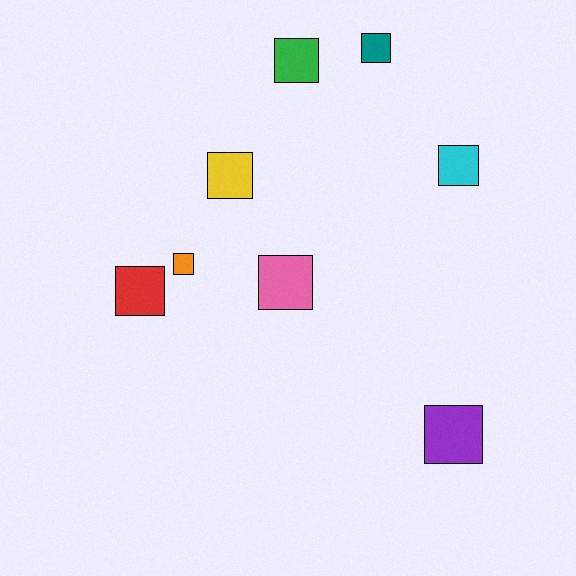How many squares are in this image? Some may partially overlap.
There are 8 squares.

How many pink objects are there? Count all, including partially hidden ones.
There is 1 pink object.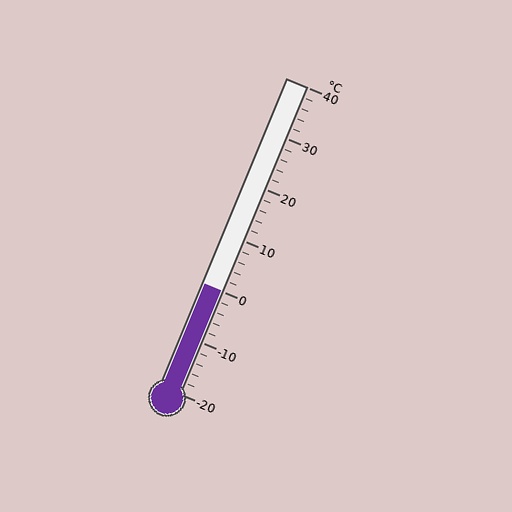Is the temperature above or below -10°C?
The temperature is above -10°C.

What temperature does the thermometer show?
The thermometer shows approximately 0°C.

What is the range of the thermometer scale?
The thermometer scale ranges from -20°C to 40°C.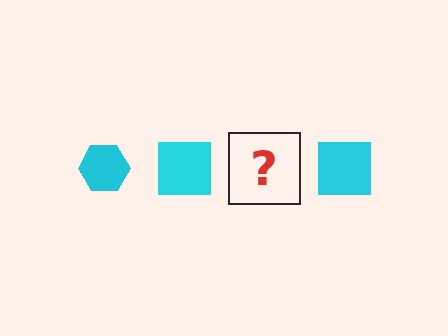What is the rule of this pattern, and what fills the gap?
The rule is that the pattern cycles through hexagon, square shapes in cyan. The gap should be filled with a cyan hexagon.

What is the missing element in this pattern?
The missing element is a cyan hexagon.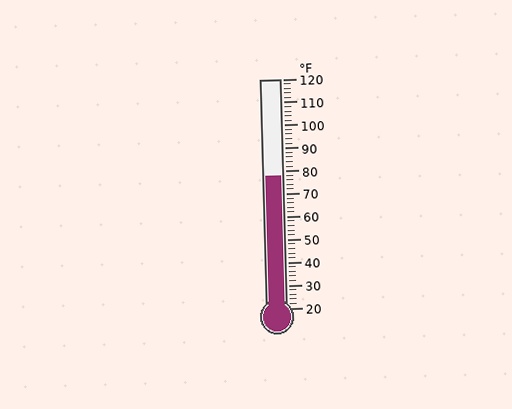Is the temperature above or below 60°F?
The temperature is above 60°F.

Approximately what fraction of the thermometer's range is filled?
The thermometer is filled to approximately 60% of its range.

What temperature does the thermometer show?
The thermometer shows approximately 78°F.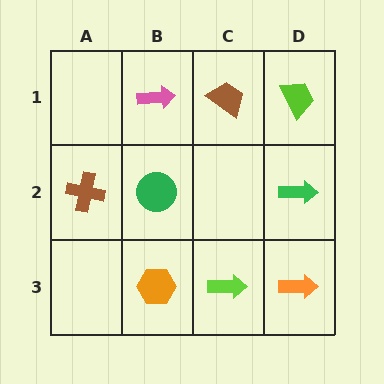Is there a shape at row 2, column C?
No, that cell is empty.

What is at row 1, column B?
A pink arrow.